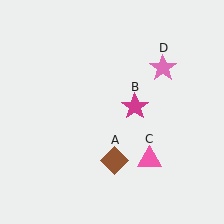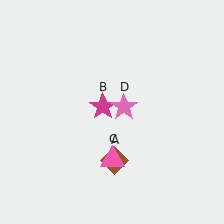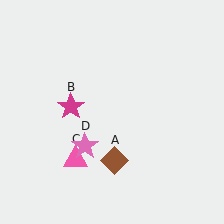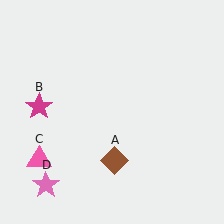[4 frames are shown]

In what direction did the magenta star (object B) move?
The magenta star (object B) moved left.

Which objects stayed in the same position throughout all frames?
Brown diamond (object A) remained stationary.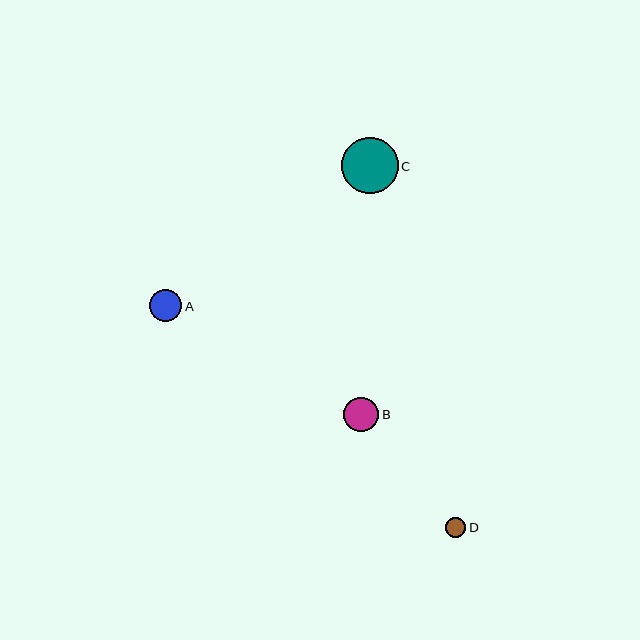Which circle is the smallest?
Circle D is the smallest with a size of approximately 20 pixels.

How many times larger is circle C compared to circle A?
Circle C is approximately 1.8 times the size of circle A.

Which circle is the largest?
Circle C is the largest with a size of approximately 56 pixels.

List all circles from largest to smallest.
From largest to smallest: C, B, A, D.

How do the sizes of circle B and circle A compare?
Circle B and circle A are approximately the same size.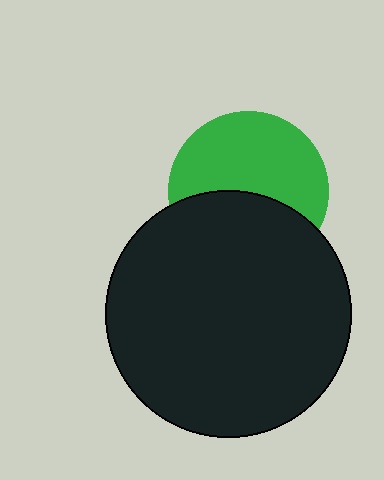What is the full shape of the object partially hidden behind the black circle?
The partially hidden object is a green circle.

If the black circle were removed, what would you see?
You would see the complete green circle.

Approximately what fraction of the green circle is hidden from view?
Roughly 43% of the green circle is hidden behind the black circle.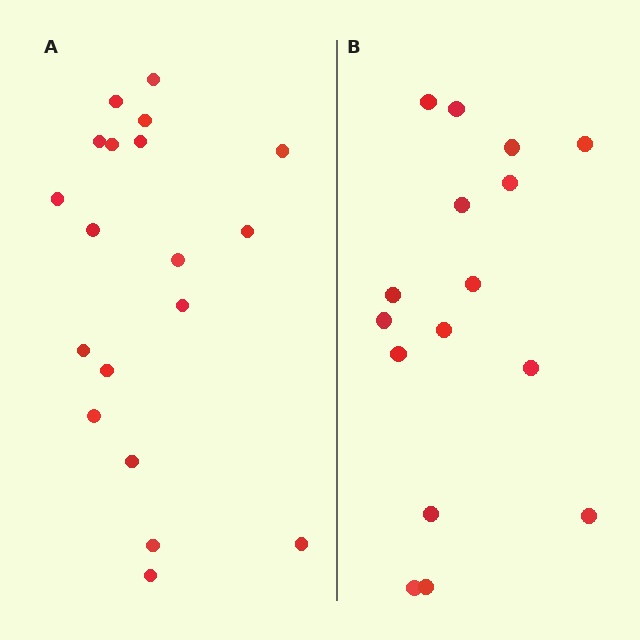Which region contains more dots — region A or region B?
Region A (the left region) has more dots.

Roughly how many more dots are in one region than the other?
Region A has just a few more — roughly 2 or 3 more dots than region B.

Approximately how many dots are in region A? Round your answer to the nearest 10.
About 20 dots. (The exact count is 19, which rounds to 20.)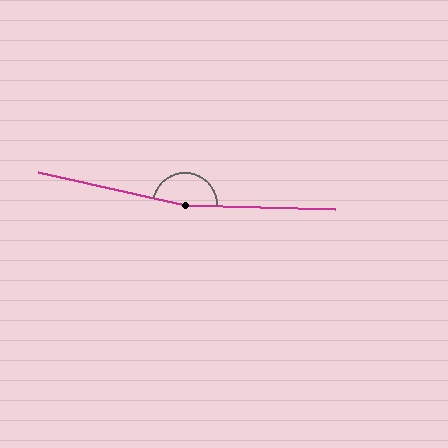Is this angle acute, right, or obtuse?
It is obtuse.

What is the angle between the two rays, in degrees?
Approximately 169 degrees.